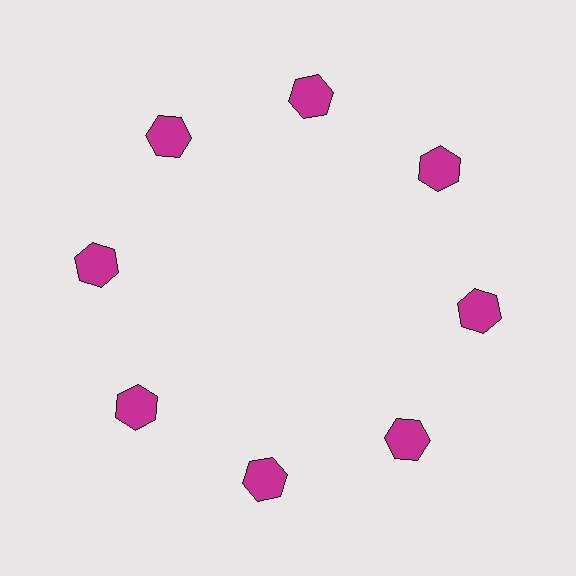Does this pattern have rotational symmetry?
Yes, this pattern has 8-fold rotational symmetry. It looks the same after rotating 45 degrees around the center.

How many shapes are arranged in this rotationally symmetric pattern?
There are 8 shapes, arranged in 8 groups of 1.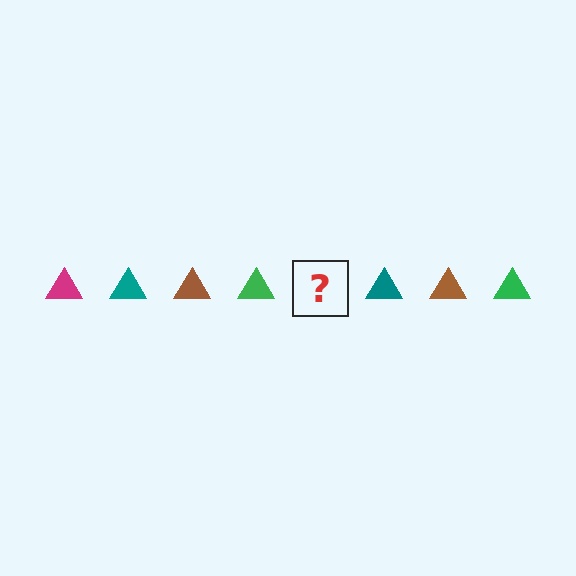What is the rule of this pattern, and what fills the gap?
The rule is that the pattern cycles through magenta, teal, brown, green triangles. The gap should be filled with a magenta triangle.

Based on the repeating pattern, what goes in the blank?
The blank should be a magenta triangle.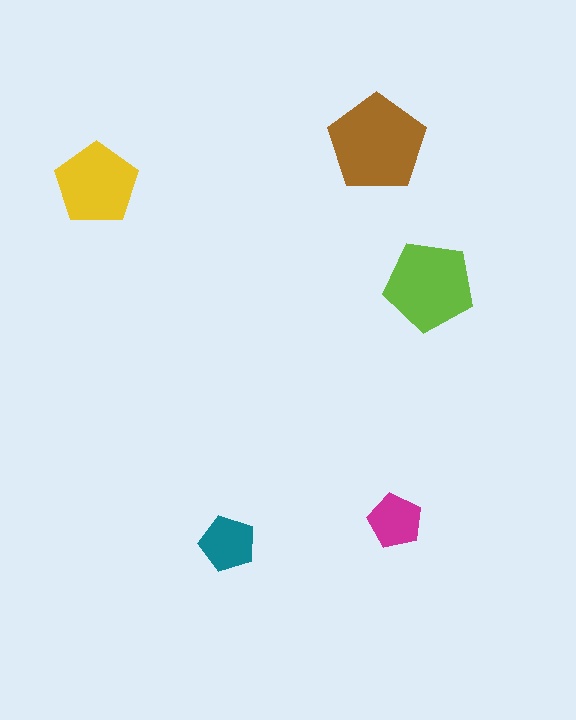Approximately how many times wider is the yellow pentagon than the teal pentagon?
About 1.5 times wider.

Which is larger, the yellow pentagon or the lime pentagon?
The lime one.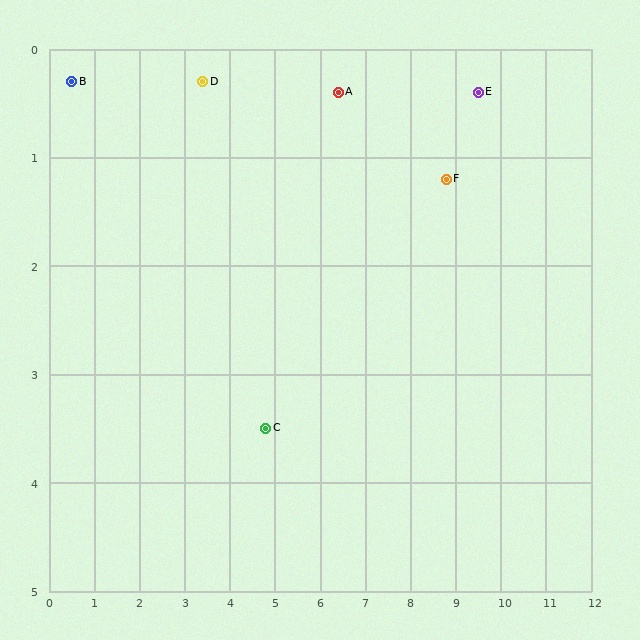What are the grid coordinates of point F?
Point F is at approximately (8.8, 1.2).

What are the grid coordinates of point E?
Point E is at approximately (9.5, 0.4).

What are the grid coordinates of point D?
Point D is at approximately (3.4, 0.3).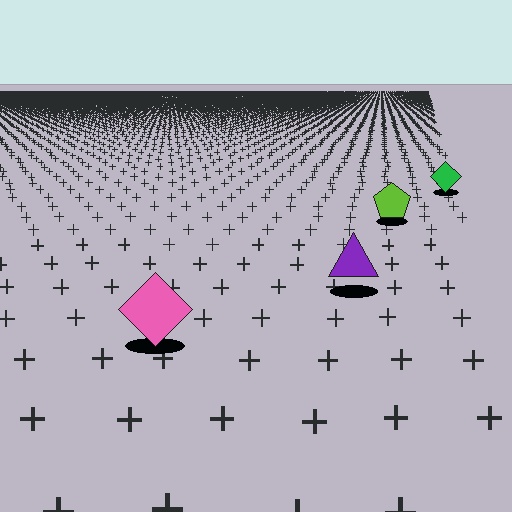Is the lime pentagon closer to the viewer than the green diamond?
Yes. The lime pentagon is closer — you can tell from the texture gradient: the ground texture is coarser near it.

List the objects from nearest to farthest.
From nearest to farthest: the pink diamond, the purple triangle, the lime pentagon, the green diamond.